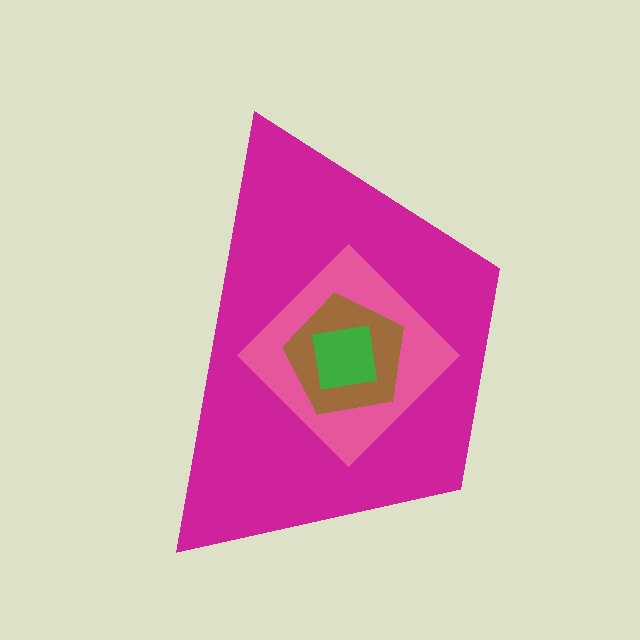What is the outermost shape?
The magenta trapezoid.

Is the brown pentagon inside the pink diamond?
Yes.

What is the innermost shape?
The green square.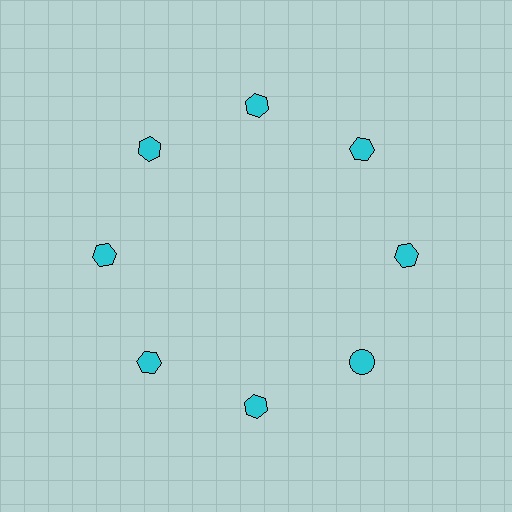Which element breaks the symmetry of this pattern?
The cyan circle at roughly the 4 o'clock position breaks the symmetry. All other shapes are cyan hexagons.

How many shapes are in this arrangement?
There are 8 shapes arranged in a ring pattern.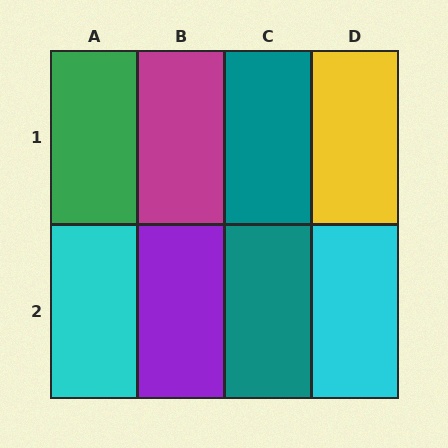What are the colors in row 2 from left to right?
Cyan, purple, teal, cyan.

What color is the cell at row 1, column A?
Green.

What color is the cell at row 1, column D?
Yellow.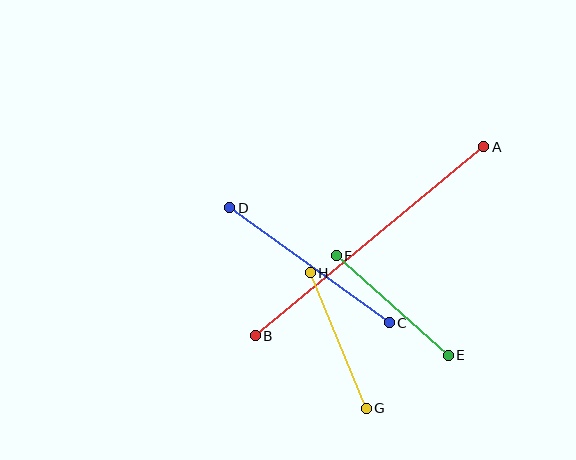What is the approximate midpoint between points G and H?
The midpoint is at approximately (338, 340) pixels.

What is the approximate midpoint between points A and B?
The midpoint is at approximately (370, 241) pixels.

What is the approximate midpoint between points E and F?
The midpoint is at approximately (392, 306) pixels.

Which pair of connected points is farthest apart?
Points A and B are farthest apart.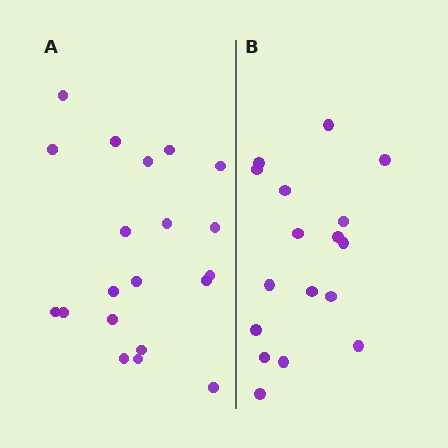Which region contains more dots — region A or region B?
Region A (the left region) has more dots.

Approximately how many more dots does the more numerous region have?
Region A has just a few more — roughly 2 or 3 more dots than region B.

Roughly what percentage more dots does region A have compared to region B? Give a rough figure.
About 20% more.